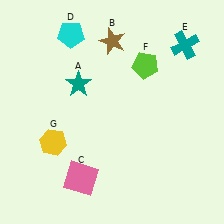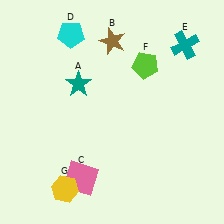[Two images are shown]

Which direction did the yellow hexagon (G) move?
The yellow hexagon (G) moved down.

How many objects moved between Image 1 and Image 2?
1 object moved between the two images.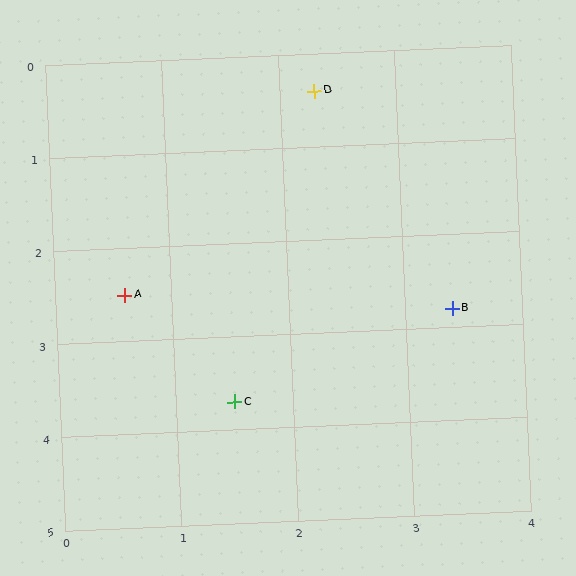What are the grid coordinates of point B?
Point B is at approximately (3.4, 2.8).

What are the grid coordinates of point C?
Point C is at approximately (1.5, 3.7).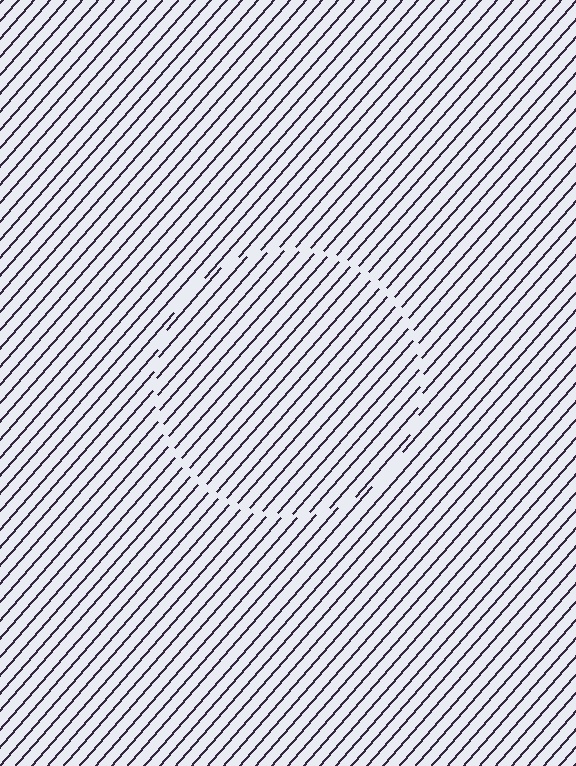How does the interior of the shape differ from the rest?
The interior of the shape contains the same grating, shifted by half a period — the contour is defined by the phase discontinuity where line-ends from the inner and outer gratings abut.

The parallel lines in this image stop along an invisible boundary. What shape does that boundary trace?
An illusory circle. The interior of the shape contains the same grating, shifted by half a period — the contour is defined by the phase discontinuity where line-ends from the inner and outer gratings abut.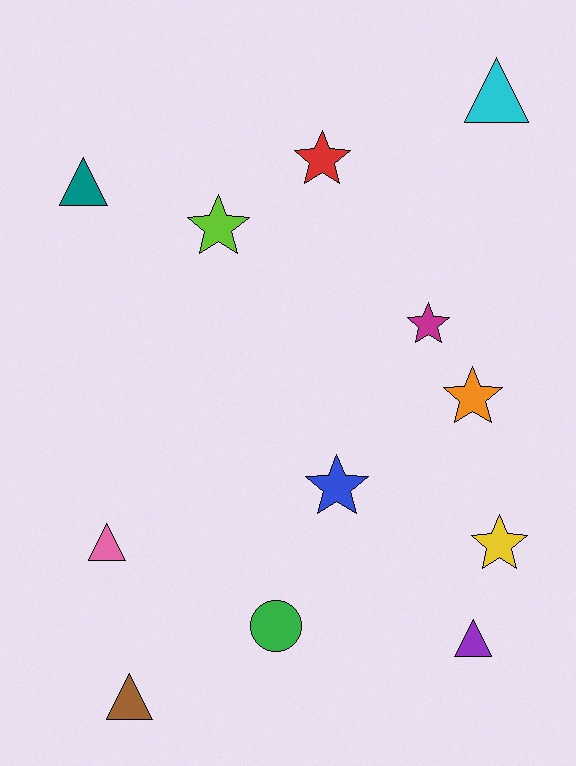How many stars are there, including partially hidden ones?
There are 6 stars.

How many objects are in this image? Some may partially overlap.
There are 12 objects.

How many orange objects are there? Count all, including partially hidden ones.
There is 1 orange object.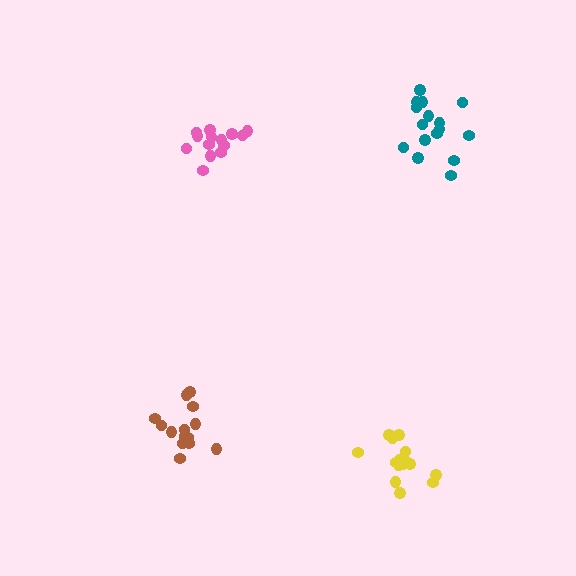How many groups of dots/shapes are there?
There are 4 groups.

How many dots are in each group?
Group 1: 17 dots, Group 2: 14 dots, Group 3: 15 dots, Group 4: 14 dots (60 total).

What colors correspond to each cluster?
The clusters are colored: teal, pink, yellow, brown.